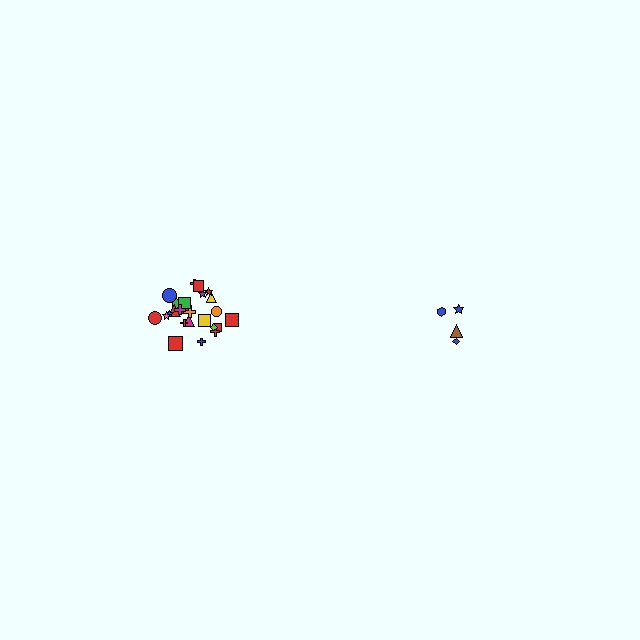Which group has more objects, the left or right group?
The left group.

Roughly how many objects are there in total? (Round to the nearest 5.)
Roughly 30 objects in total.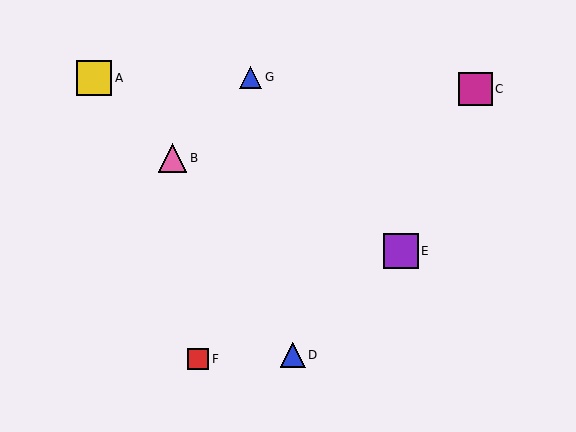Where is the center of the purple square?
The center of the purple square is at (401, 251).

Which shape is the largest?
The yellow square (labeled A) is the largest.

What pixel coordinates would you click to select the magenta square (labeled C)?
Click at (475, 89) to select the magenta square C.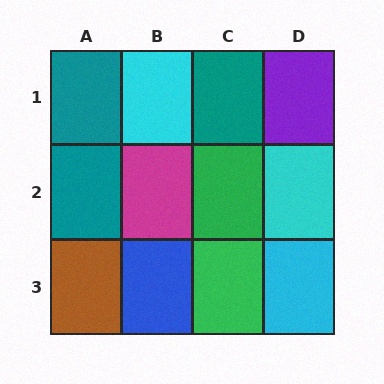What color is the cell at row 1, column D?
Purple.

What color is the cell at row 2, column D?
Cyan.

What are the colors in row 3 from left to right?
Brown, blue, green, cyan.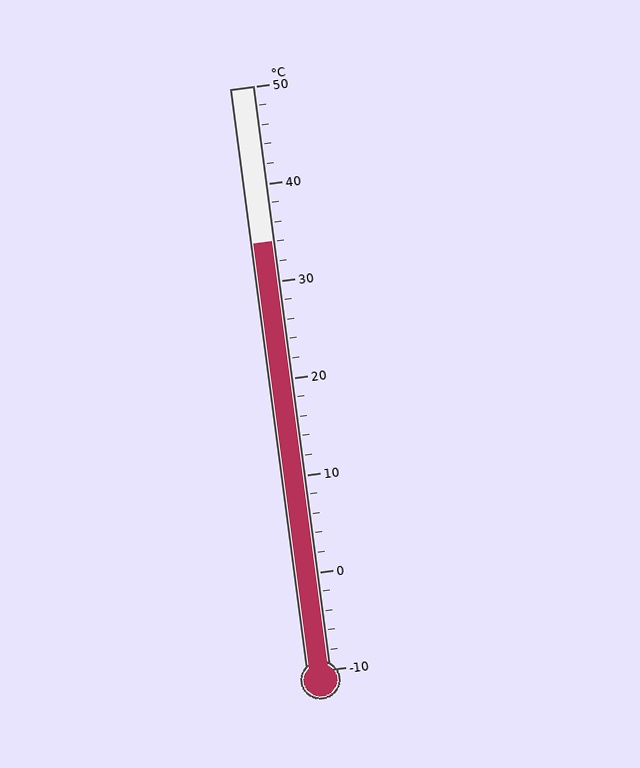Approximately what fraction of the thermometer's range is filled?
The thermometer is filled to approximately 75% of its range.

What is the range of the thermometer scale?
The thermometer scale ranges from -10°C to 50°C.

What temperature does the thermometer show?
The thermometer shows approximately 34°C.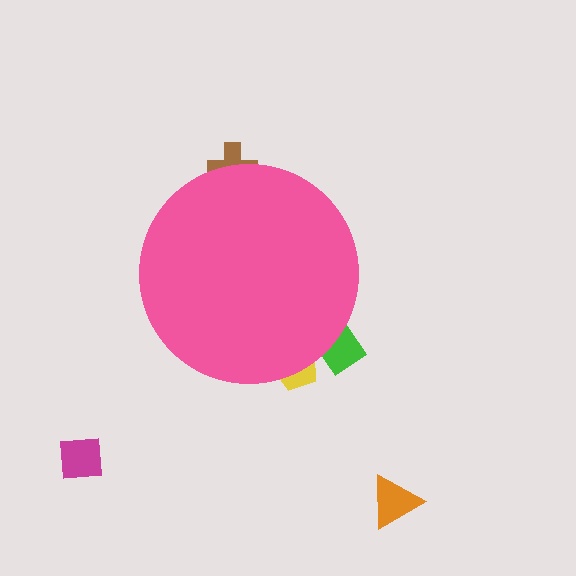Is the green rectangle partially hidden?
Yes, the green rectangle is partially hidden behind the pink circle.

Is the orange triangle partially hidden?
No, the orange triangle is fully visible.